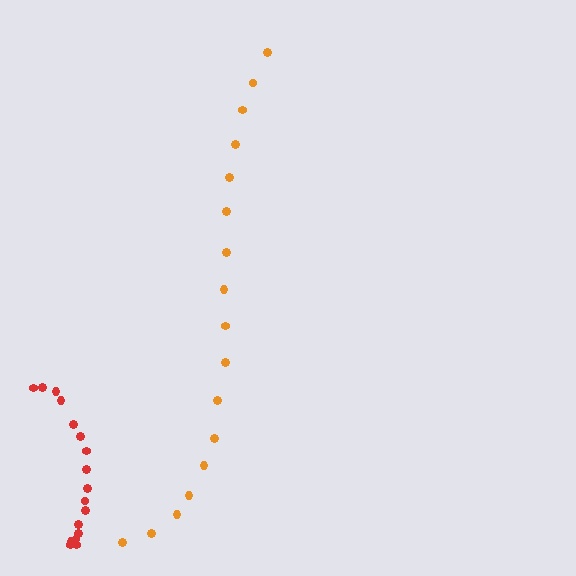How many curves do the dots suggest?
There are 2 distinct paths.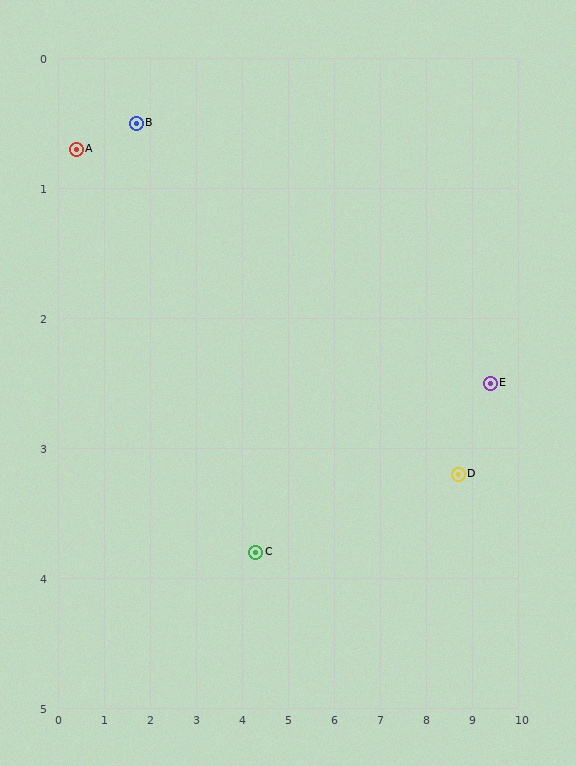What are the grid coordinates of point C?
Point C is at approximately (4.3, 3.8).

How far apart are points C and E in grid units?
Points C and E are about 5.3 grid units apart.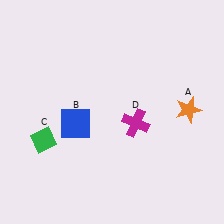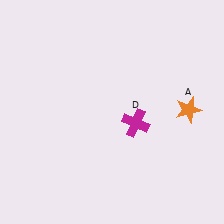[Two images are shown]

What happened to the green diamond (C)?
The green diamond (C) was removed in Image 2. It was in the bottom-left area of Image 1.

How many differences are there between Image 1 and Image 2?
There are 2 differences between the two images.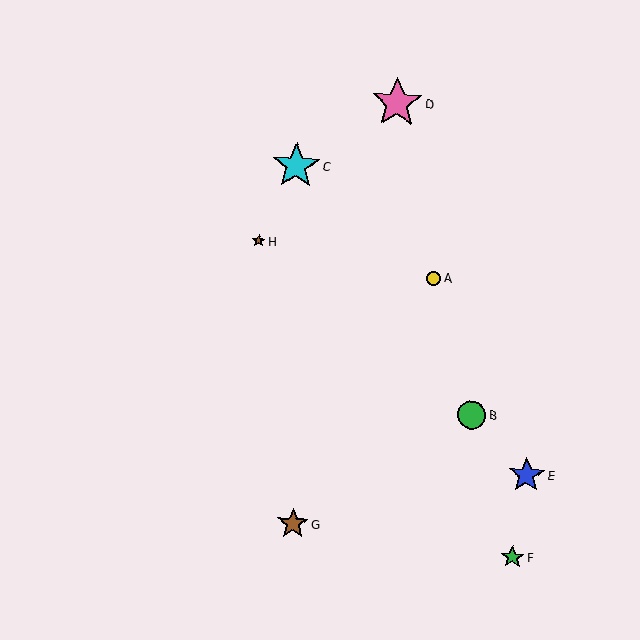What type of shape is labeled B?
Shape B is a green circle.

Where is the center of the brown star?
The center of the brown star is at (293, 524).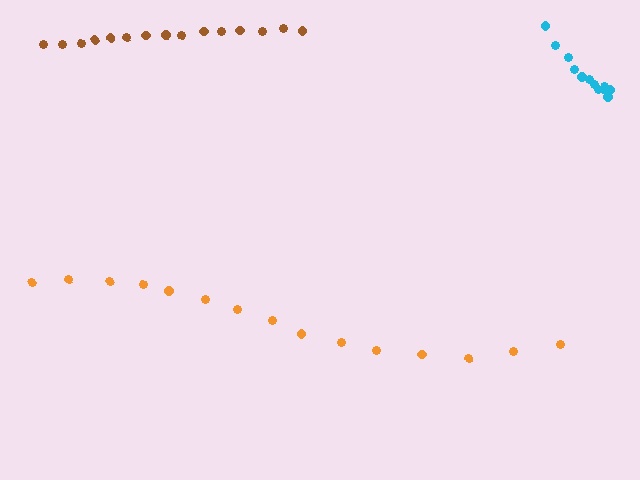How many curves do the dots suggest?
There are 3 distinct paths.